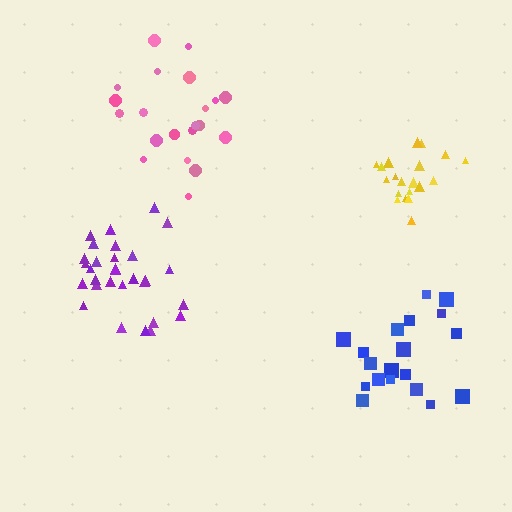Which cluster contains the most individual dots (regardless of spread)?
Purple (30).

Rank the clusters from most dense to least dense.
yellow, purple, blue, pink.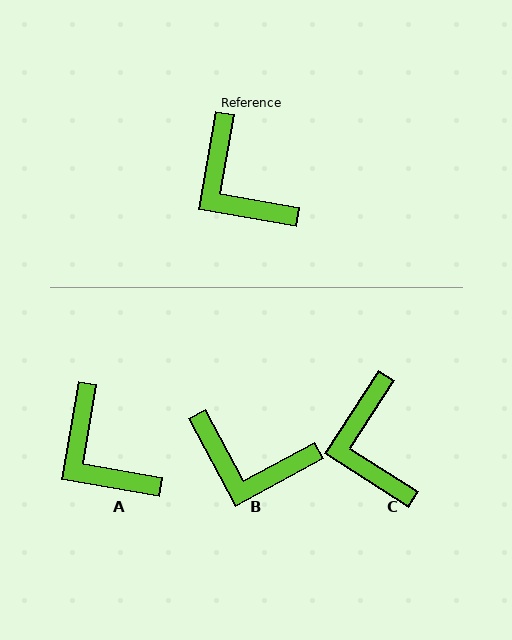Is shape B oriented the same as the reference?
No, it is off by about 38 degrees.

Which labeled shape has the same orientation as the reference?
A.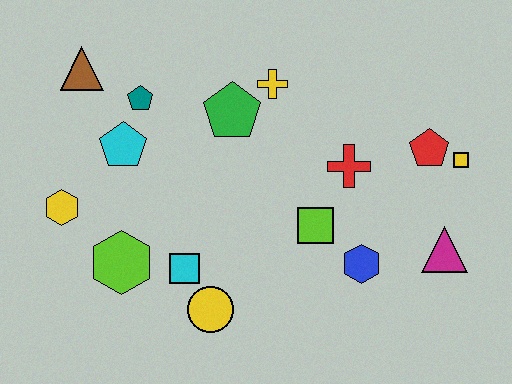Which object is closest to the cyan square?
The yellow circle is closest to the cyan square.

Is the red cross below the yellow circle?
No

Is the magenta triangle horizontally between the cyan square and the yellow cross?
No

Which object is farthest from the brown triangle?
The magenta triangle is farthest from the brown triangle.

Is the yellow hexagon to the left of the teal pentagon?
Yes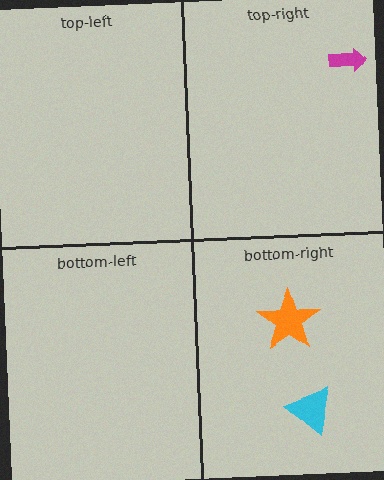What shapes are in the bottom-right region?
The cyan triangle, the orange star.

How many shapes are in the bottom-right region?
2.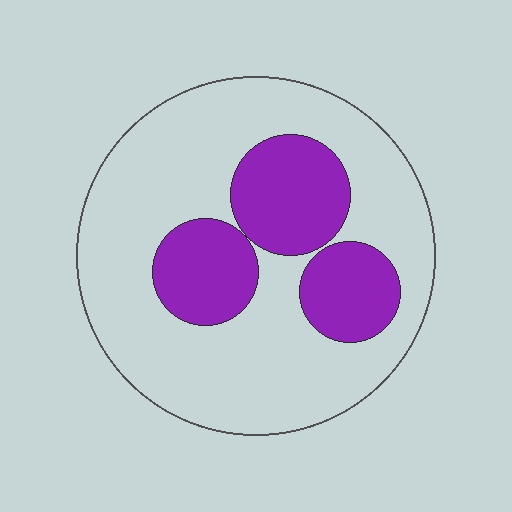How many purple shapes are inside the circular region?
3.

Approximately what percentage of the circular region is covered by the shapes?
Approximately 30%.